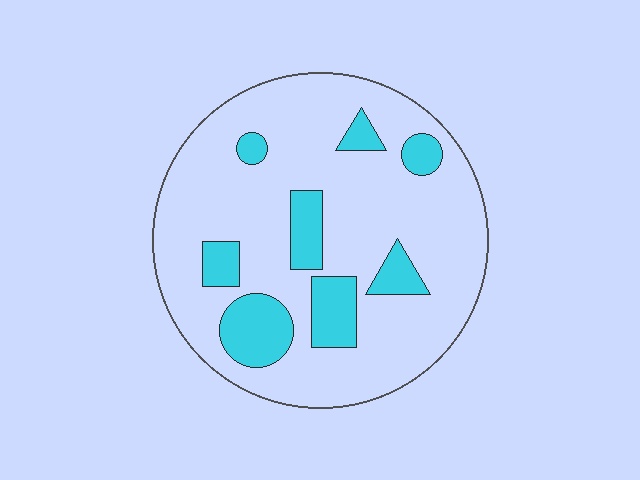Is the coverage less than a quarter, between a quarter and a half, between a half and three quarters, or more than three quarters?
Less than a quarter.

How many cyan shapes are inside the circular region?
8.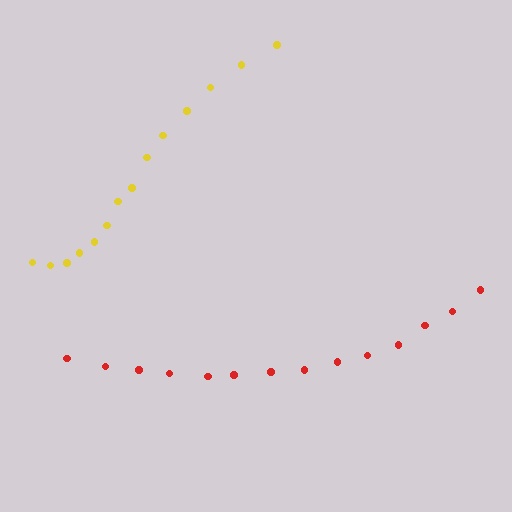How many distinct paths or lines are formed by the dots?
There are 2 distinct paths.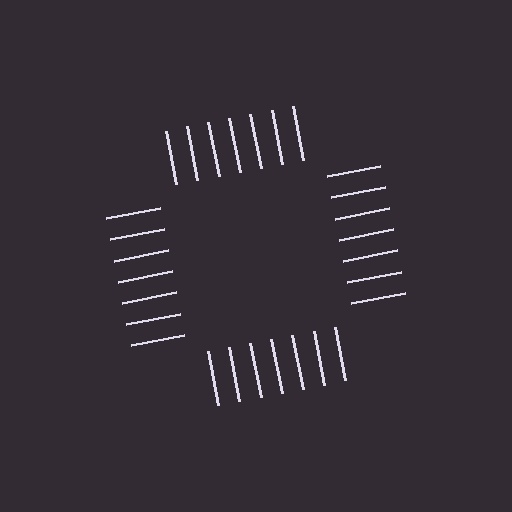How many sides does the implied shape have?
4 sides — the line-ends trace a square.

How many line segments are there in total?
28 — 7 along each of the 4 edges.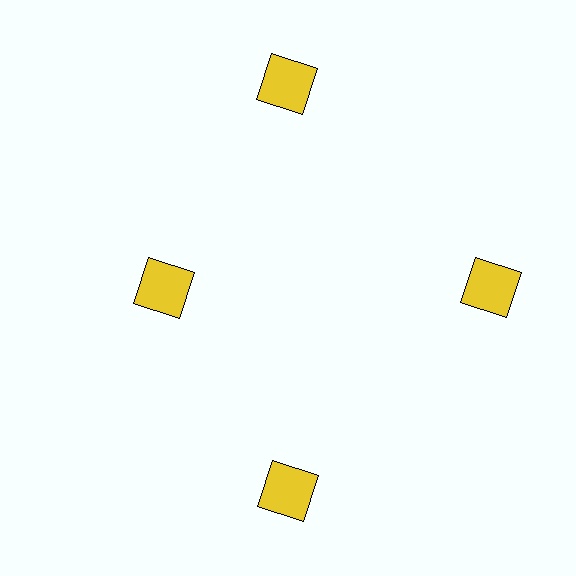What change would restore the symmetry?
The symmetry would be restored by moving it outward, back onto the ring so that all 4 squares sit at equal angles and equal distance from the center.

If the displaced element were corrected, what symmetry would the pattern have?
It would have 4-fold rotational symmetry — the pattern would map onto itself every 90 degrees.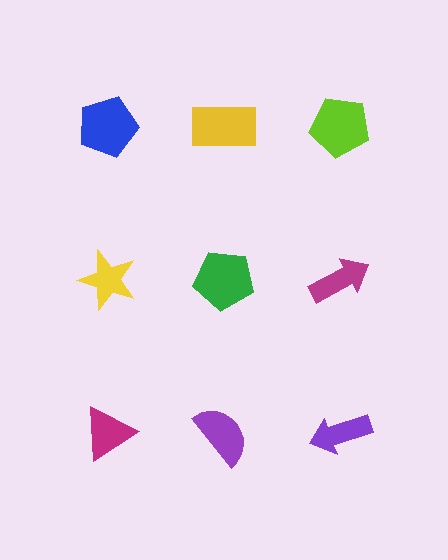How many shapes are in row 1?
3 shapes.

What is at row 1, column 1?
A blue pentagon.